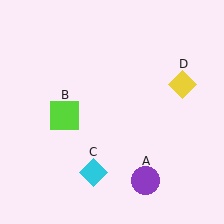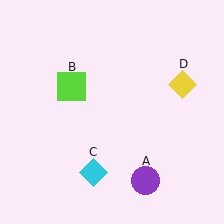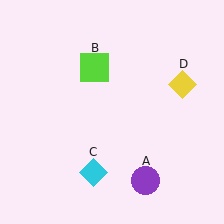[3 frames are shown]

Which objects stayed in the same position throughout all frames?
Purple circle (object A) and cyan diamond (object C) and yellow diamond (object D) remained stationary.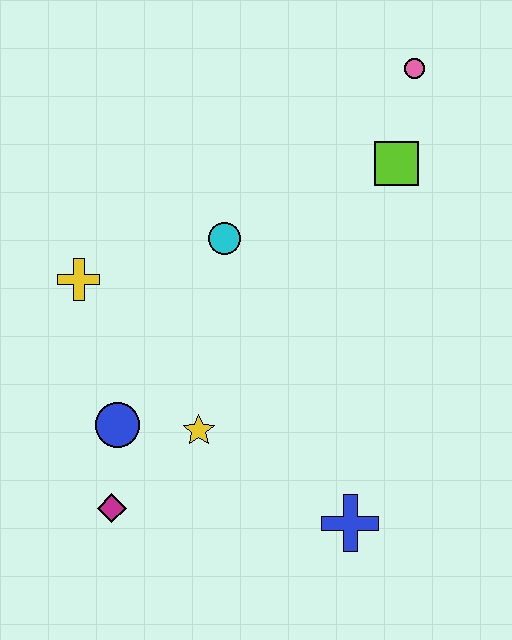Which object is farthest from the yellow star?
The pink circle is farthest from the yellow star.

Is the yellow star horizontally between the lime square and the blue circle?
Yes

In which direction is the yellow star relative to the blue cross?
The yellow star is to the left of the blue cross.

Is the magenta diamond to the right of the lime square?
No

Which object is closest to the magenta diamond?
The blue circle is closest to the magenta diamond.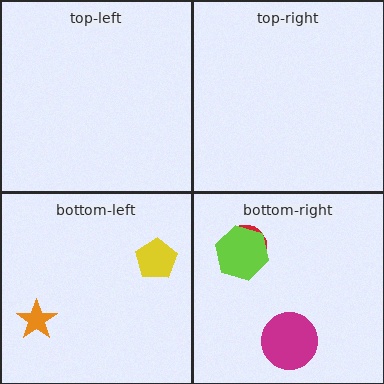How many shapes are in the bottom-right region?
3.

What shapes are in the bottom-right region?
The red semicircle, the magenta circle, the lime hexagon.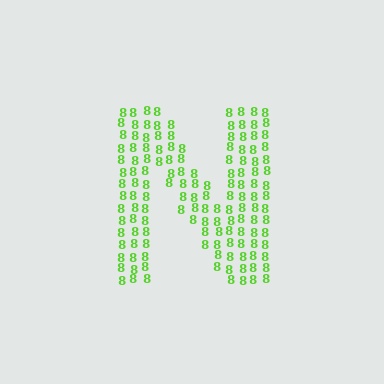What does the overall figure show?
The overall figure shows the letter N.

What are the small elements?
The small elements are digit 8's.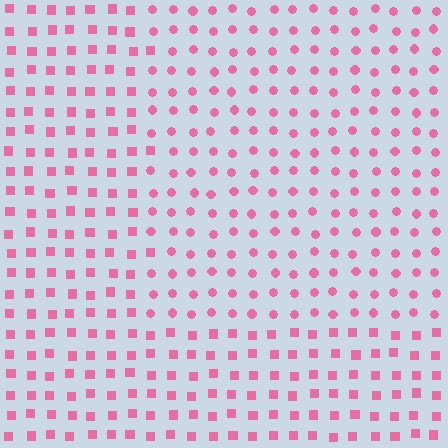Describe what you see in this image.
The image is filled with small pink elements arranged in a uniform grid. A rectangle-shaped region contains circles, while the surrounding area contains squares. The boundary is defined purely by the change in element shape.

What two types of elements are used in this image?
The image uses circles inside the rectangle region and squares outside it.